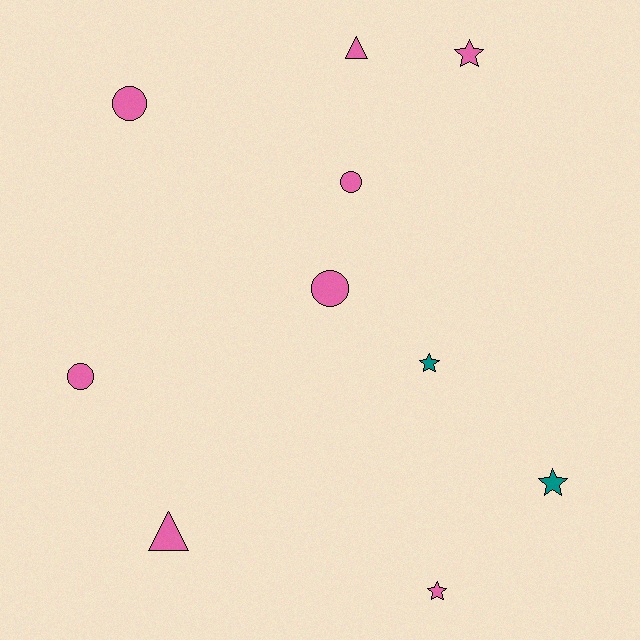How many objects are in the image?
There are 10 objects.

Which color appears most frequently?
Pink, with 8 objects.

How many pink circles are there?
There are 4 pink circles.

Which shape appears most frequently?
Circle, with 4 objects.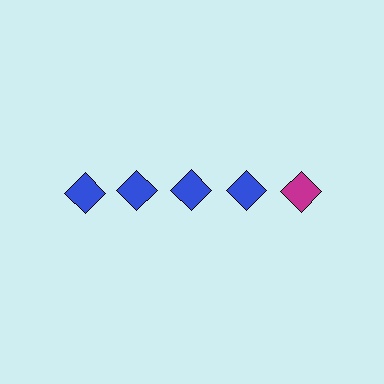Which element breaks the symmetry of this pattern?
The magenta diamond in the top row, rightmost column breaks the symmetry. All other shapes are blue diamonds.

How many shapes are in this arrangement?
There are 5 shapes arranged in a grid pattern.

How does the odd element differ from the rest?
It has a different color: magenta instead of blue.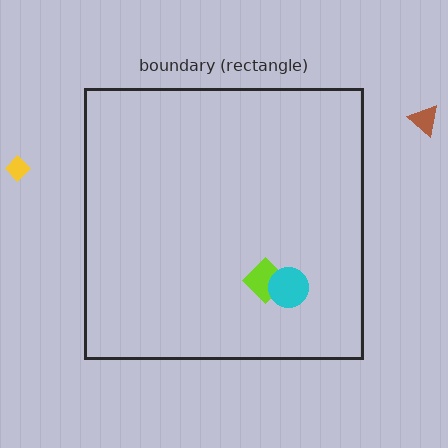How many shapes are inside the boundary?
2 inside, 2 outside.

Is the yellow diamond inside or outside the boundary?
Outside.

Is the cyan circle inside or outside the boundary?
Inside.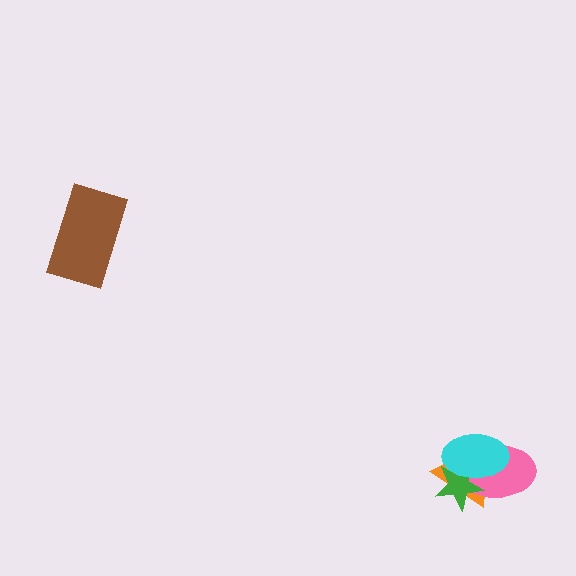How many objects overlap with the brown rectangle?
0 objects overlap with the brown rectangle.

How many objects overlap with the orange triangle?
3 objects overlap with the orange triangle.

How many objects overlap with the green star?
3 objects overlap with the green star.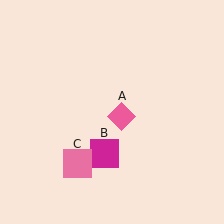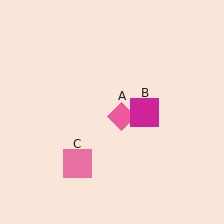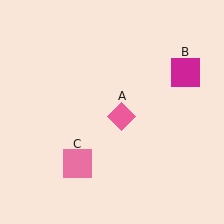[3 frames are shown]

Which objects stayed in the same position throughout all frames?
Pink diamond (object A) and pink square (object C) remained stationary.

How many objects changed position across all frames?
1 object changed position: magenta square (object B).